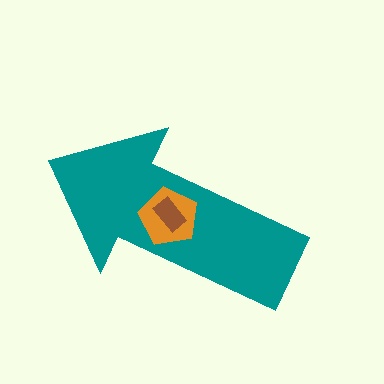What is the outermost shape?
The teal arrow.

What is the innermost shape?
The brown rectangle.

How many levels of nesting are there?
3.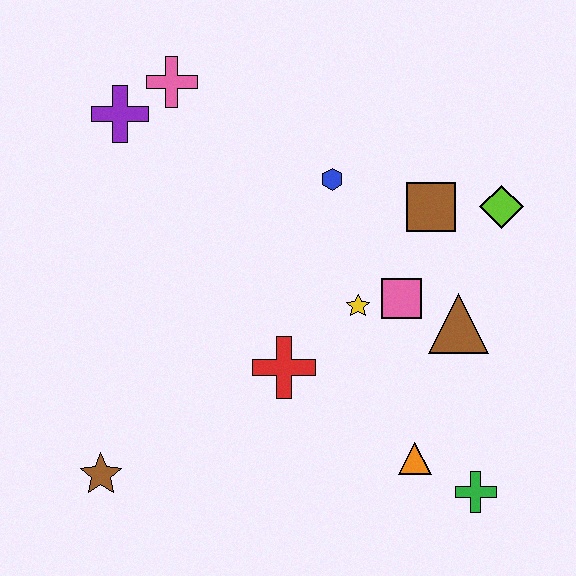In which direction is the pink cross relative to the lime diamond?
The pink cross is to the left of the lime diamond.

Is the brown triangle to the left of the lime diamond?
Yes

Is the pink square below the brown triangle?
No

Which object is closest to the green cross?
The orange triangle is closest to the green cross.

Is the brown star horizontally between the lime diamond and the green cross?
No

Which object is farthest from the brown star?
The lime diamond is farthest from the brown star.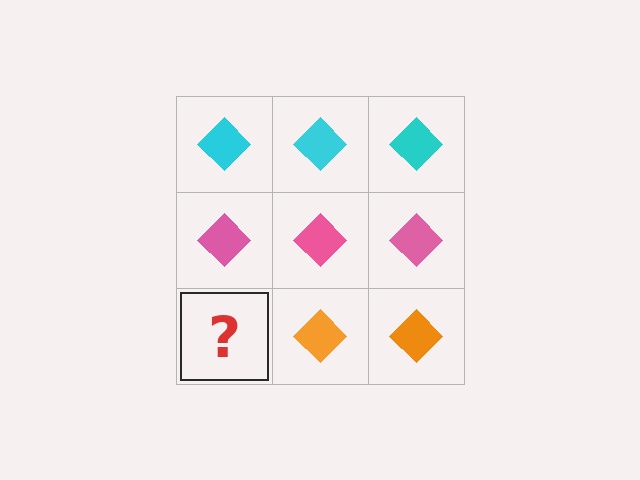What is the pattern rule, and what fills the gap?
The rule is that each row has a consistent color. The gap should be filled with an orange diamond.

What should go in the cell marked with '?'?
The missing cell should contain an orange diamond.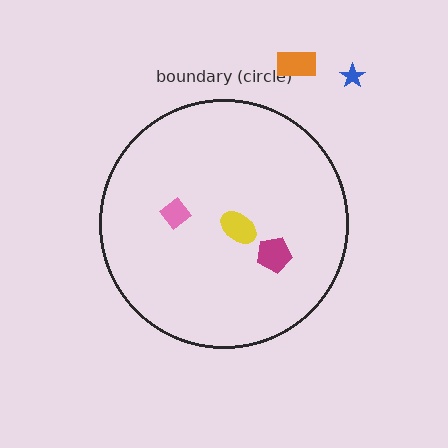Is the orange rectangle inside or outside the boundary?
Outside.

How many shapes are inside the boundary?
3 inside, 2 outside.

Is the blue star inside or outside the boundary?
Outside.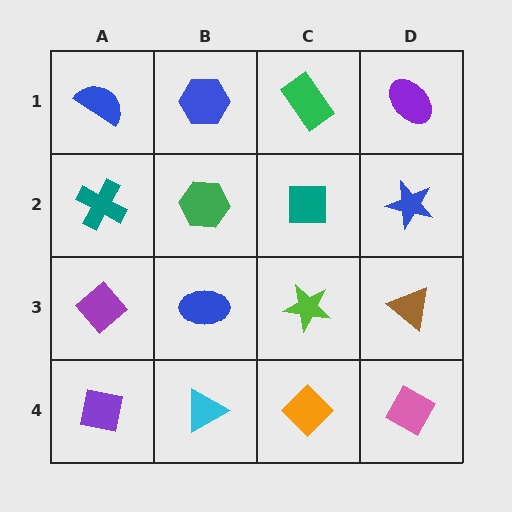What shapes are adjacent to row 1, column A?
A teal cross (row 2, column A), a blue hexagon (row 1, column B).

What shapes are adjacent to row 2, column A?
A blue semicircle (row 1, column A), a purple diamond (row 3, column A), a green hexagon (row 2, column B).